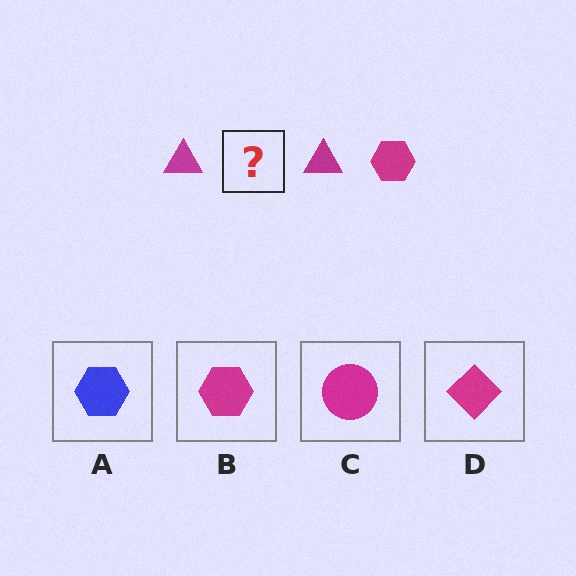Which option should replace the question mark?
Option B.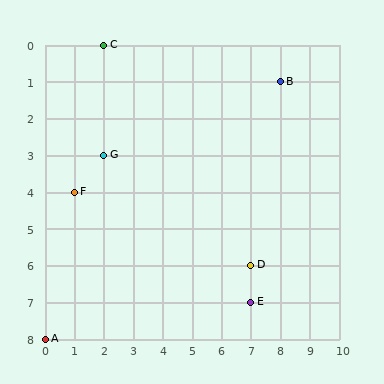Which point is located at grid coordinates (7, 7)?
Point E is at (7, 7).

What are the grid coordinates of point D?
Point D is at grid coordinates (7, 6).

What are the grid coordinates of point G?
Point G is at grid coordinates (2, 3).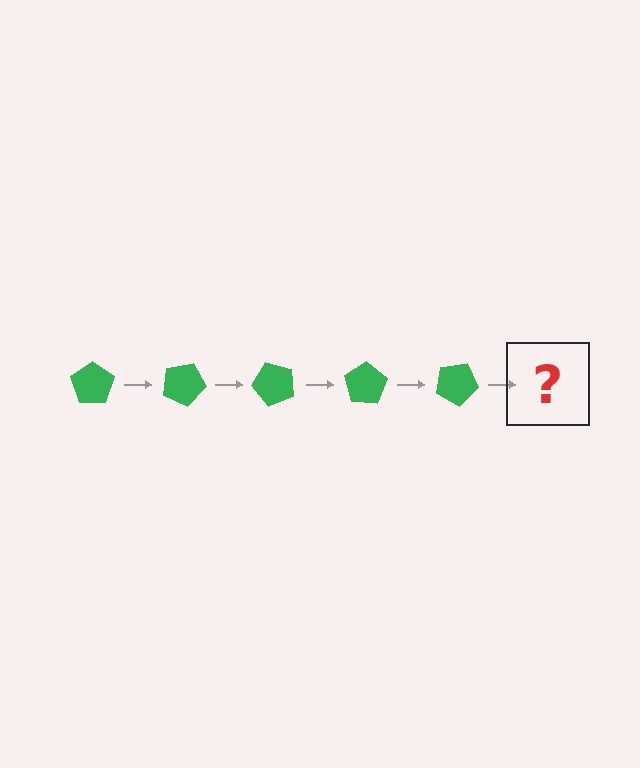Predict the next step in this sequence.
The next step is a green pentagon rotated 125 degrees.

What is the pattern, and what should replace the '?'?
The pattern is that the pentagon rotates 25 degrees each step. The '?' should be a green pentagon rotated 125 degrees.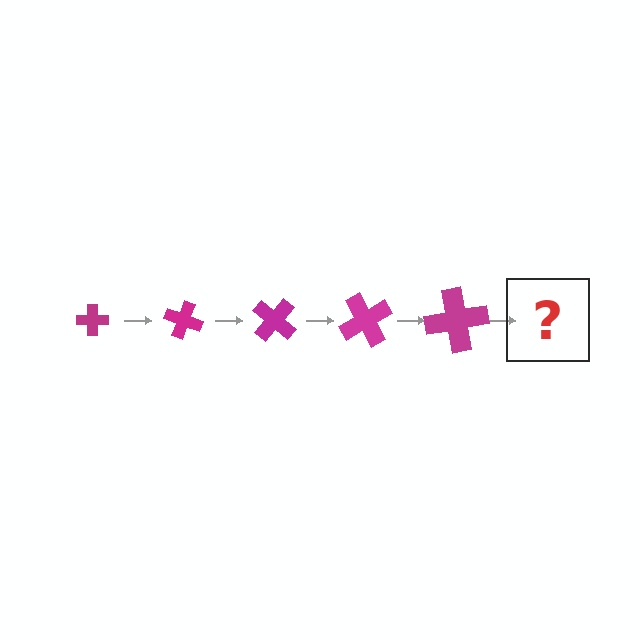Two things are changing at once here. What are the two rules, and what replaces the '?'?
The two rules are that the cross grows larger each step and it rotates 20 degrees each step. The '?' should be a cross, larger than the previous one and rotated 100 degrees from the start.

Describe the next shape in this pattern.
It should be a cross, larger than the previous one and rotated 100 degrees from the start.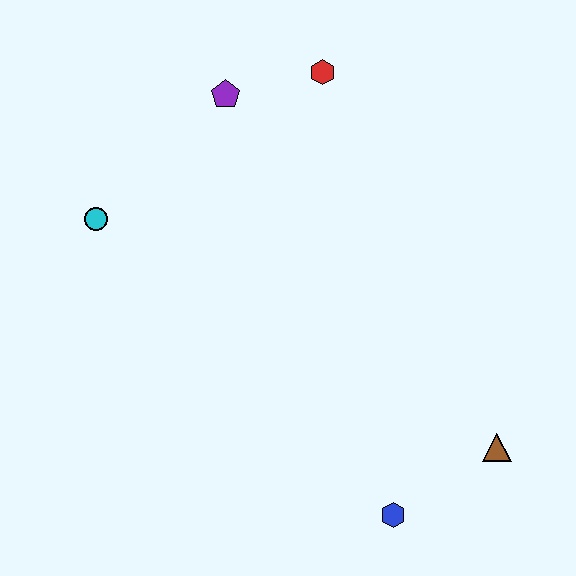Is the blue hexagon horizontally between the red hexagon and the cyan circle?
No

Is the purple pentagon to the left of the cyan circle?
No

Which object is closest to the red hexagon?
The purple pentagon is closest to the red hexagon.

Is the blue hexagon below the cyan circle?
Yes